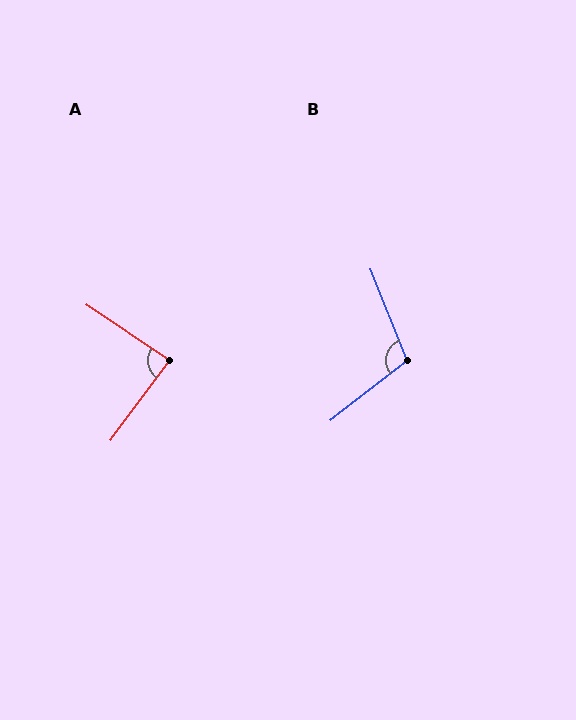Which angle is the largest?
B, at approximately 106 degrees.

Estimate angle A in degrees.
Approximately 87 degrees.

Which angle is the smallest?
A, at approximately 87 degrees.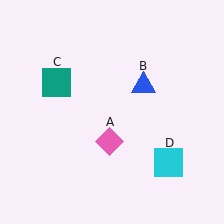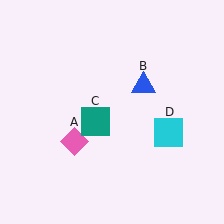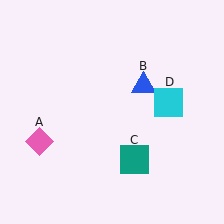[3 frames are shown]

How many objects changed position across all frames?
3 objects changed position: pink diamond (object A), teal square (object C), cyan square (object D).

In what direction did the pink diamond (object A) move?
The pink diamond (object A) moved left.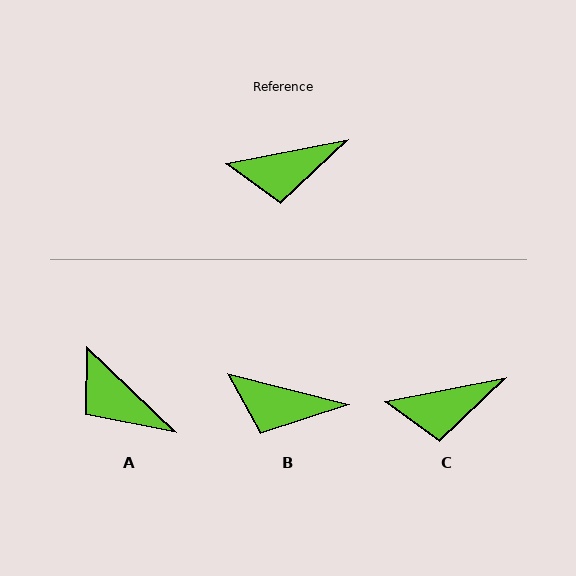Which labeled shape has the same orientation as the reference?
C.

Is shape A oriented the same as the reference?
No, it is off by about 55 degrees.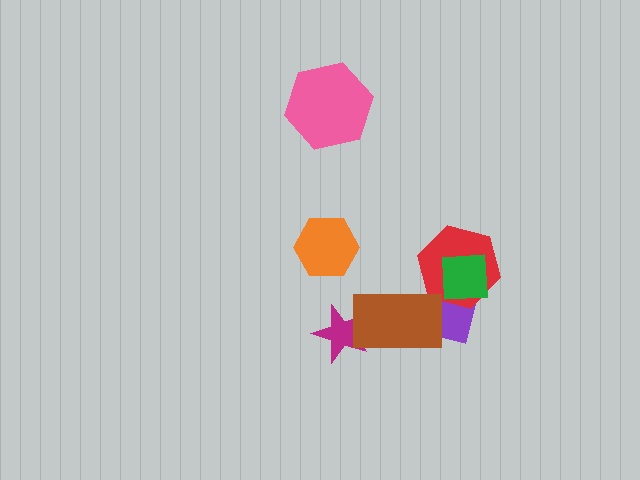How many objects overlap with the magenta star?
1 object overlaps with the magenta star.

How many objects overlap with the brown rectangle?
2 objects overlap with the brown rectangle.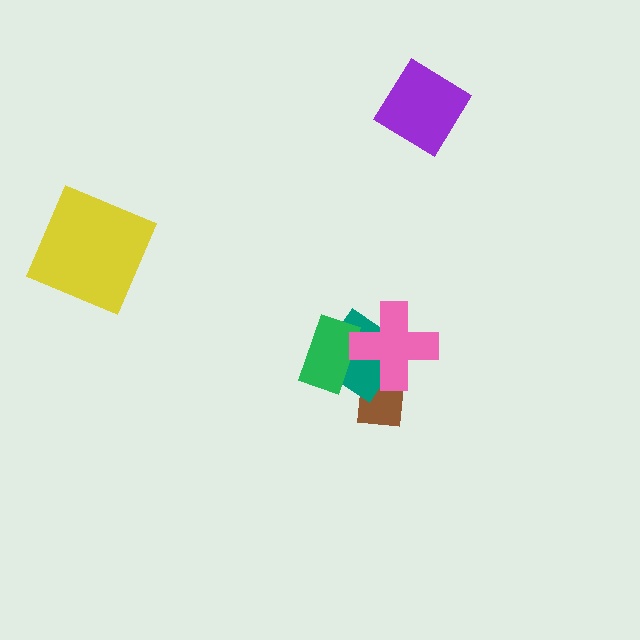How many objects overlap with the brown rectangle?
2 objects overlap with the brown rectangle.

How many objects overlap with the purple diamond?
0 objects overlap with the purple diamond.